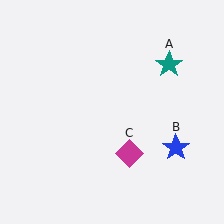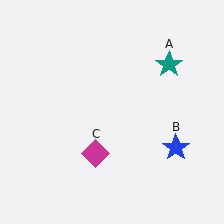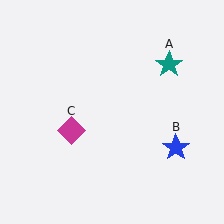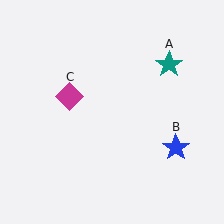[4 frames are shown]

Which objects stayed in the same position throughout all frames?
Teal star (object A) and blue star (object B) remained stationary.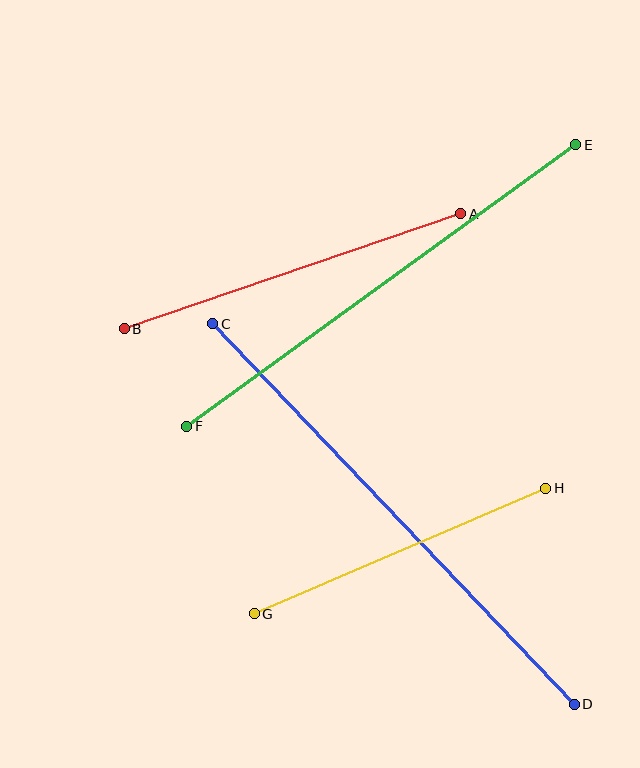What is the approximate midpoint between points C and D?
The midpoint is at approximately (394, 514) pixels.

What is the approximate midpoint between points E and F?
The midpoint is at approximately (381, 286) pixels.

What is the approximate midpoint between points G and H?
The midpoint is at approximately (400, 551) pixels.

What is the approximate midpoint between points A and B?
The midpoint is at approximately (292, 271) pixels.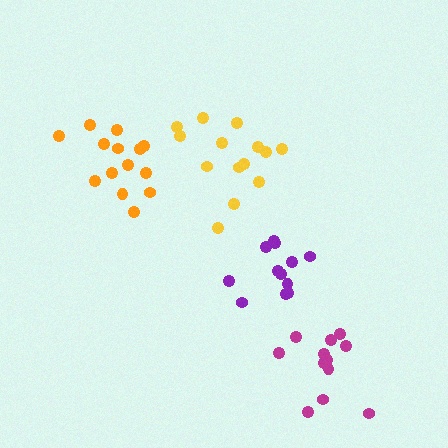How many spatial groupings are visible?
There are 4 spatial groupings.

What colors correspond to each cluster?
The clusters are colored: orange, yellow, magenta, purple.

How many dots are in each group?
Group 1: 14 dots, Group 2: 14 dots, Group 3: 12 dots, Group 4: 12 dots (52 total).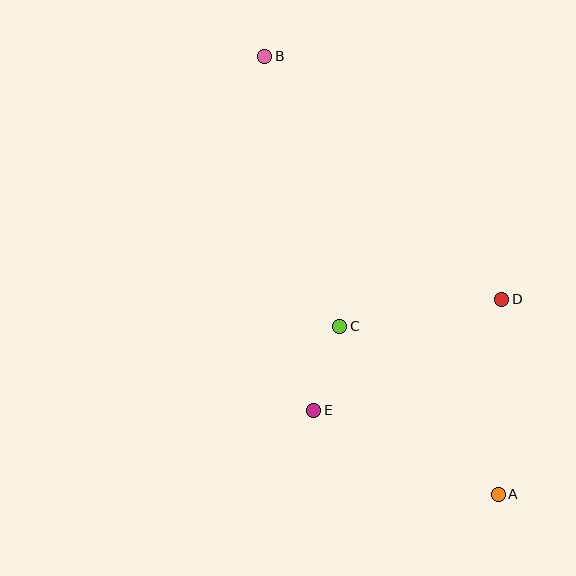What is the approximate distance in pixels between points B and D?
The distance between B and D is approximately 339 pixels.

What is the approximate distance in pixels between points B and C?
The distance between B and C is approximately 280 pixels.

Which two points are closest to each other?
Points C and E are closest to each other.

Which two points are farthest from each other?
Points A and B are farthest from each other.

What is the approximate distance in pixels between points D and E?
The distance between D and E is approximately 219 pixels.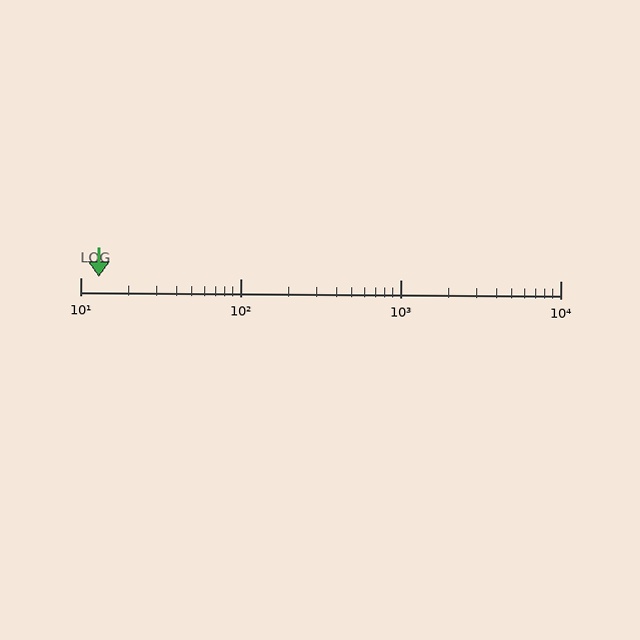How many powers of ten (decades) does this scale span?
The scale spans 3 decades, from 10 to 10000.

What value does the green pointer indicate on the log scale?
The pointer indicates approximately 13.